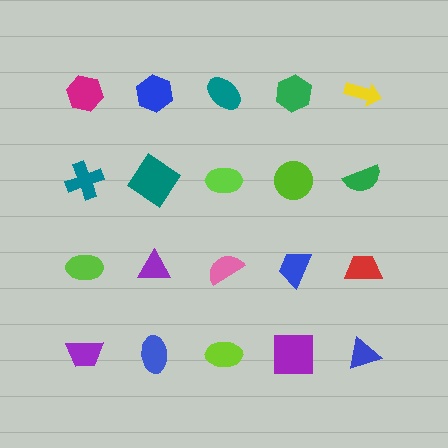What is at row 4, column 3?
A lime ellipse.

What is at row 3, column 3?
A pink semicircle.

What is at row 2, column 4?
A lime circle.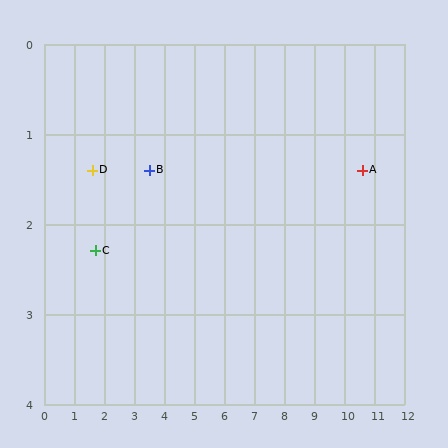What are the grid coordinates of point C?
Point C is at approximately (1.7, 2.3).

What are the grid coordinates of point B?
Point B is at approximately (3.5, 1.4).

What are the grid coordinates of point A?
Point A is at approximately (10.6, 1.4).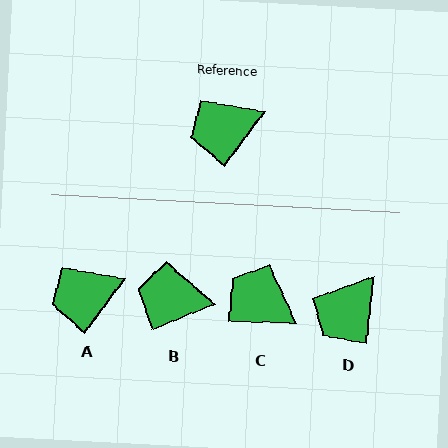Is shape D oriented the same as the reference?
No, it is off by about 30 degrees.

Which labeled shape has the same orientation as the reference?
A.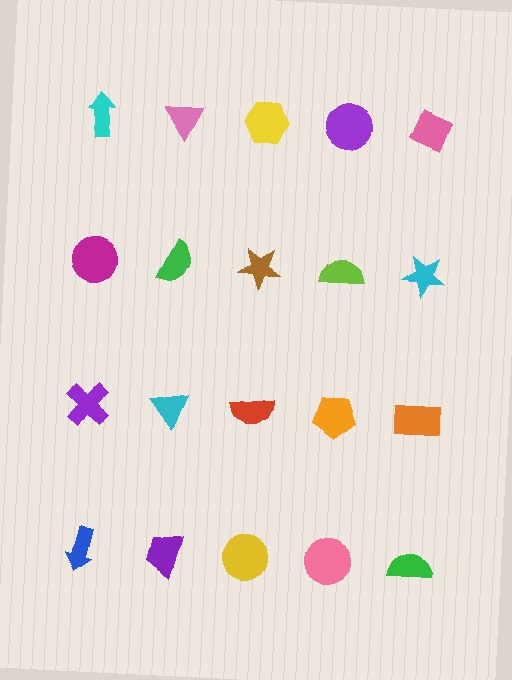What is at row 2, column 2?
A green semicircle.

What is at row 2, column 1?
A magenta circle.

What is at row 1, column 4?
A purple circle.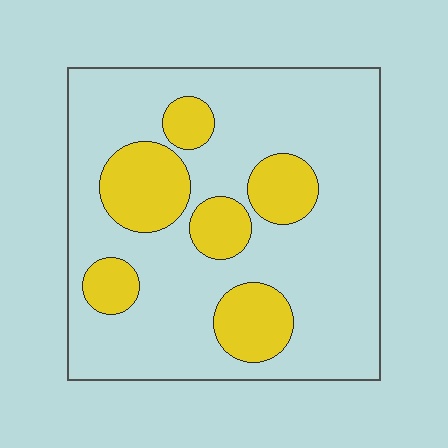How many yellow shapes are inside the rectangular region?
6.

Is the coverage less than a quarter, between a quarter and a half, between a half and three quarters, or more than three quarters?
Less than a quarter.